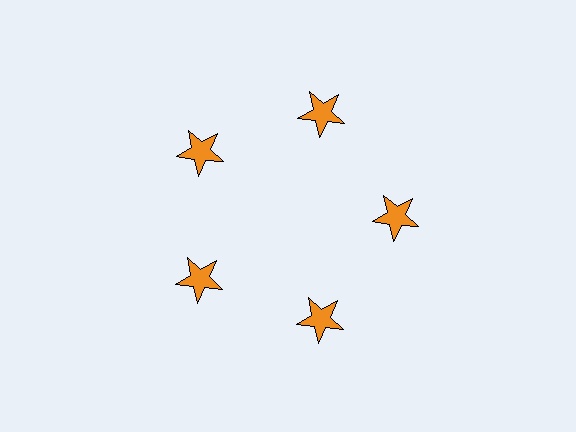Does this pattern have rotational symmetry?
Yes, this pattern has 5-fold rotational symmetry. It looks the same after rotating 72 degrees around the center.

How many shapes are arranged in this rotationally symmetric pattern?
There are 5 shapes, arranged in 5 groups of 1.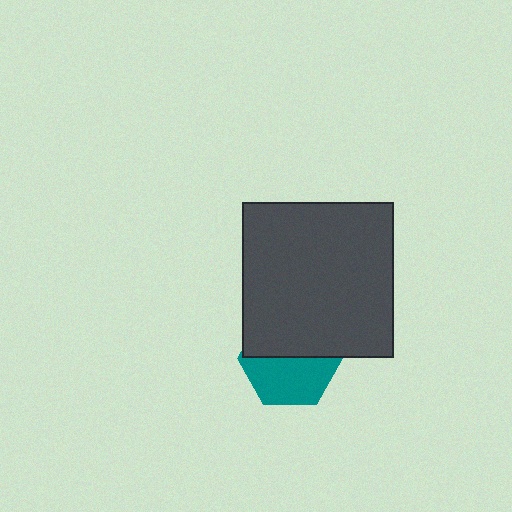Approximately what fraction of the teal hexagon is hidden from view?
Roughly 47% of the teal hexagon is hidden behind the dark gray rectangle.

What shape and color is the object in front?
The object in front is a dark gray rectangle.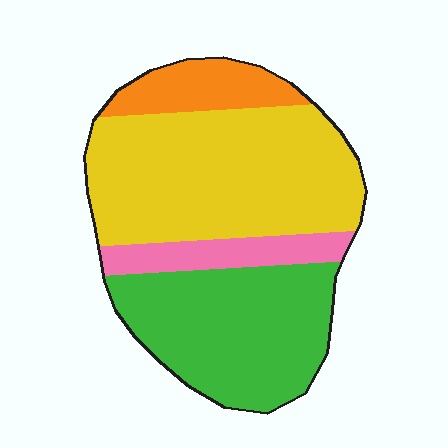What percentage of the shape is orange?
Orange covers around 10% of the shape.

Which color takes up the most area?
Yellow, at roughly 45%.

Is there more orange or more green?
Green.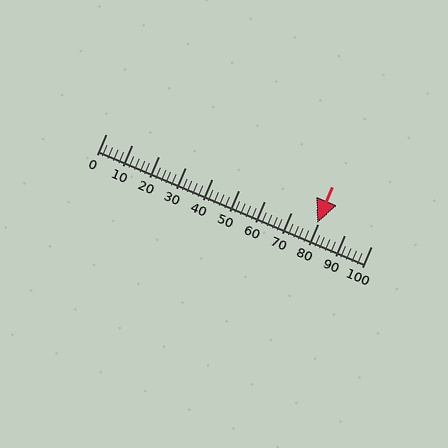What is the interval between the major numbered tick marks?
The major tick marks are spaced 10 units apart.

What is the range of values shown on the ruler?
The ruler shows values from 0 to 100.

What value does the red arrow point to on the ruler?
The red arrow points to approximately 80.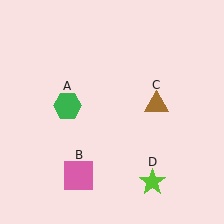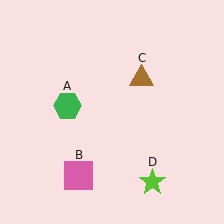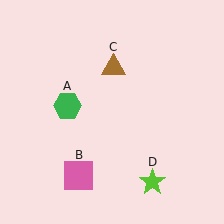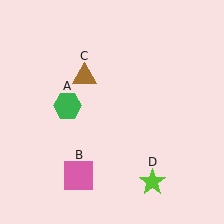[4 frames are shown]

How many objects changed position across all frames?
1 object changed position: brown triangle (object C).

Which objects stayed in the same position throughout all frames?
Green hexagon (object A) and pink square (object B) and lime star (object D) remained stationary.